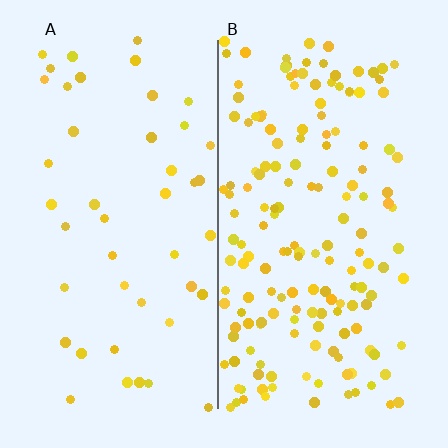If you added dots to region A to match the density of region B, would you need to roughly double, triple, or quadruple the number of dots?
Approximately quadruple.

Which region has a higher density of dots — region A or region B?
B (the right).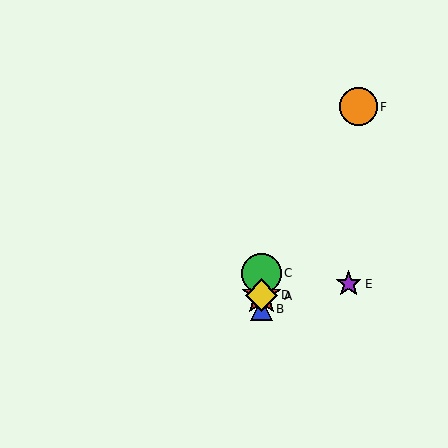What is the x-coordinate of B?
Object B is at x≈261.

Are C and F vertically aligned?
No, C is at x≈261 and F is at x≈358.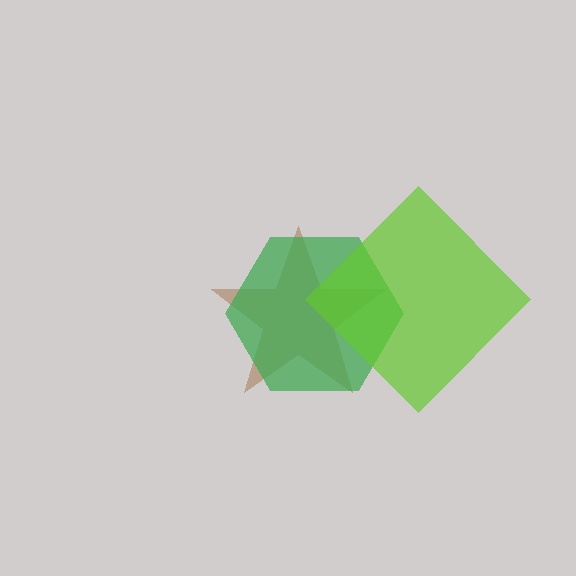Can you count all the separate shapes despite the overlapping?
Yes, there are 3 separate shapes.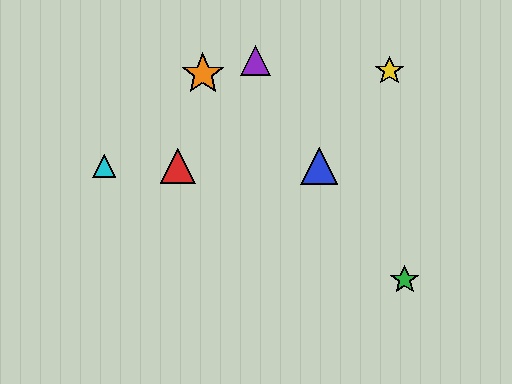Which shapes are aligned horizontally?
The red triangle, the blue triangle, the cyan triangle are aligned horizontally.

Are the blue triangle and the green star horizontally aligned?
No, the blue triangle is at y≈166 and the green star is at y≈280.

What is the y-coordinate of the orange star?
The orange star is at y≈74.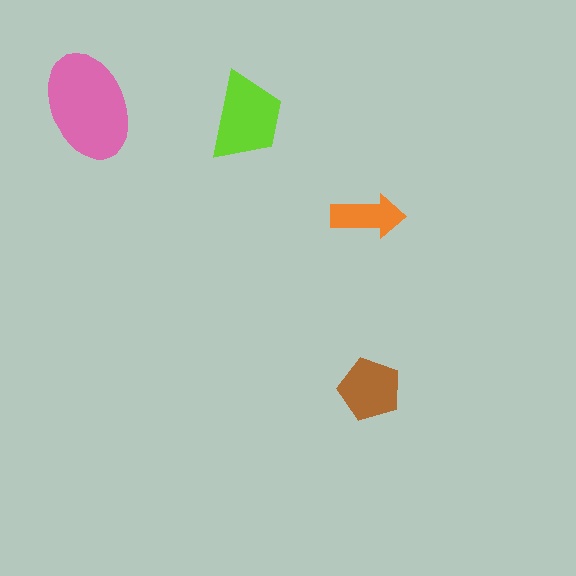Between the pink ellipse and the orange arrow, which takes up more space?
The pink ellipse.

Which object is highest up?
The pink ellipse is topmost.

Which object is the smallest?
The orange arrow.